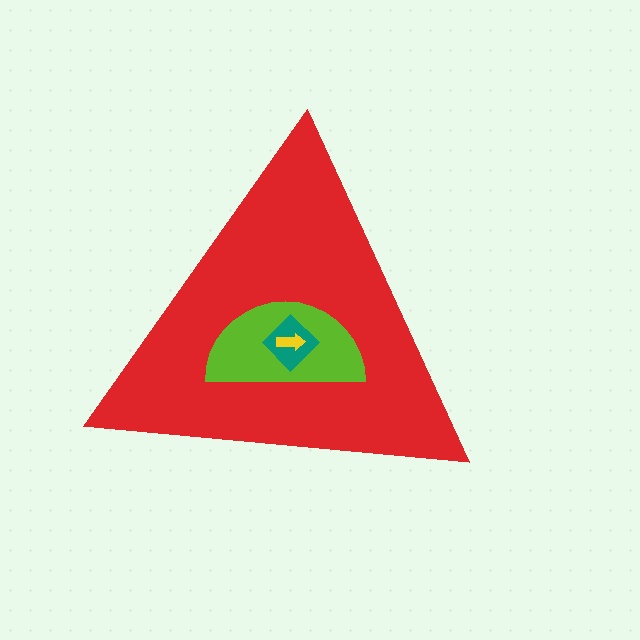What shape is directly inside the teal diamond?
The yellow arrow.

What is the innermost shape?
The yellow arrow.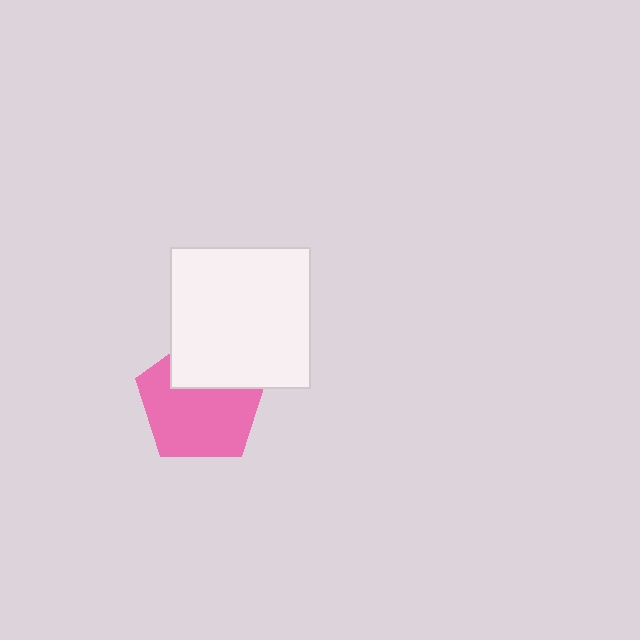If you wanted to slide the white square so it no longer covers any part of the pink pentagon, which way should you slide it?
Slide it up — that is the most direct way to separate the two shapes.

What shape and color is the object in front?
The object in front is a white square.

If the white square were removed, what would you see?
You would see the complete pink pentagon.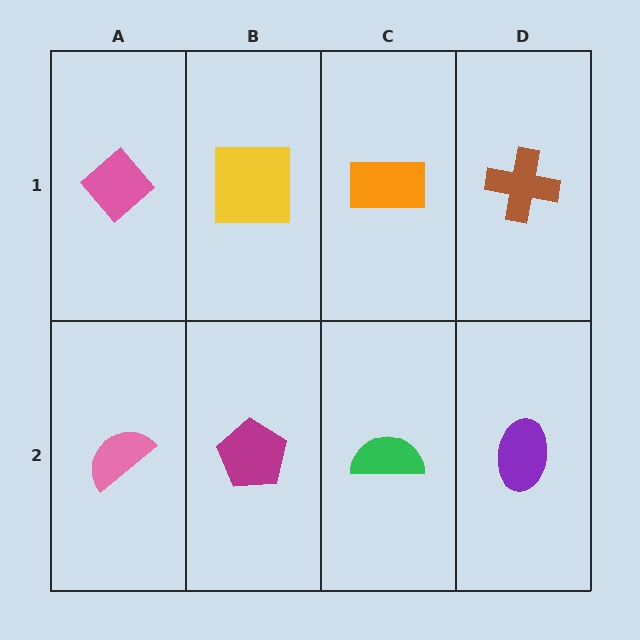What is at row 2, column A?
A pink semicircle.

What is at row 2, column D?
A purple ellipse.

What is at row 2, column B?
A magenta pentagon.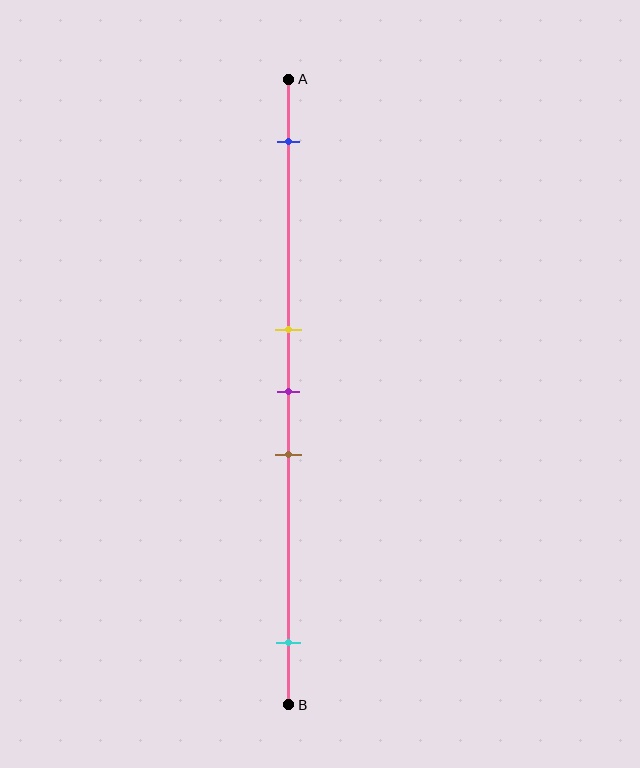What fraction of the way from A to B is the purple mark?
The purple mark is approximately 50% (0.5) of the way from A to B.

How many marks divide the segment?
There are 5 marks dividing the segment.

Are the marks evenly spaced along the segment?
No, the marks are not evenly spaced.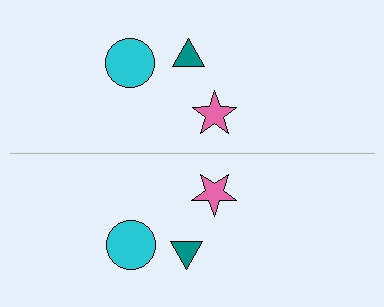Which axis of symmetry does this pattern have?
The pattern has a horizontal axis of symmetry running through the center of the image.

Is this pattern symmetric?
Yes, this pattern has bilateral (reflection) symmetry.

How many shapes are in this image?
There are 6 shapes in this image.